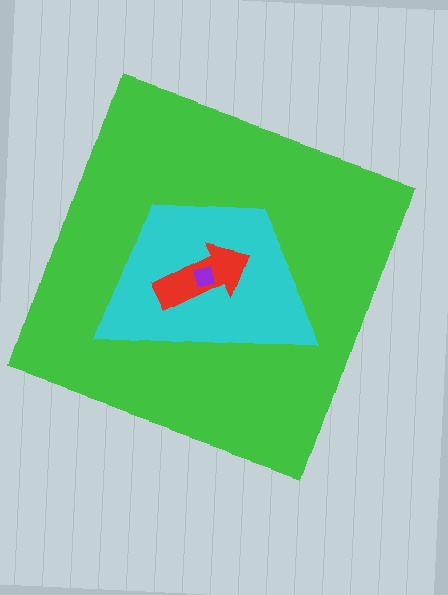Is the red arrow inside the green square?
Yes.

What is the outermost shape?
The green square.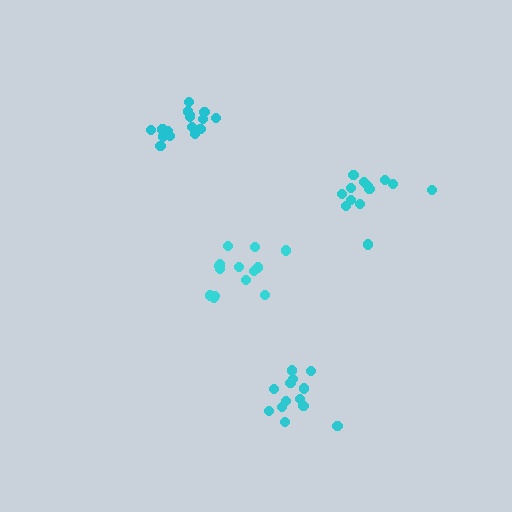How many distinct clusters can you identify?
There are 4 distinct clusters.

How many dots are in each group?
Group 1: 13 dots, Group 2: 14 dots, Group 3: 16 dots, Group 4: 13 dots (56 total).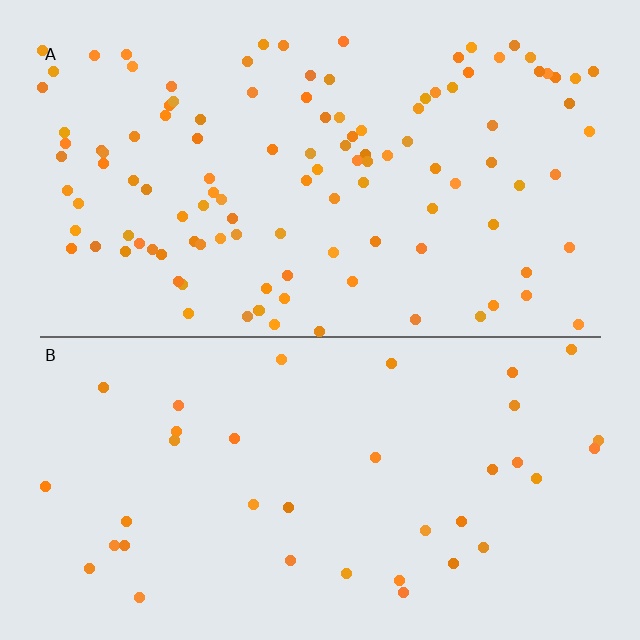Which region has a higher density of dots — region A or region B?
A (the top).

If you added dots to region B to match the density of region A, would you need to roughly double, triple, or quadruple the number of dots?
Approximately triple.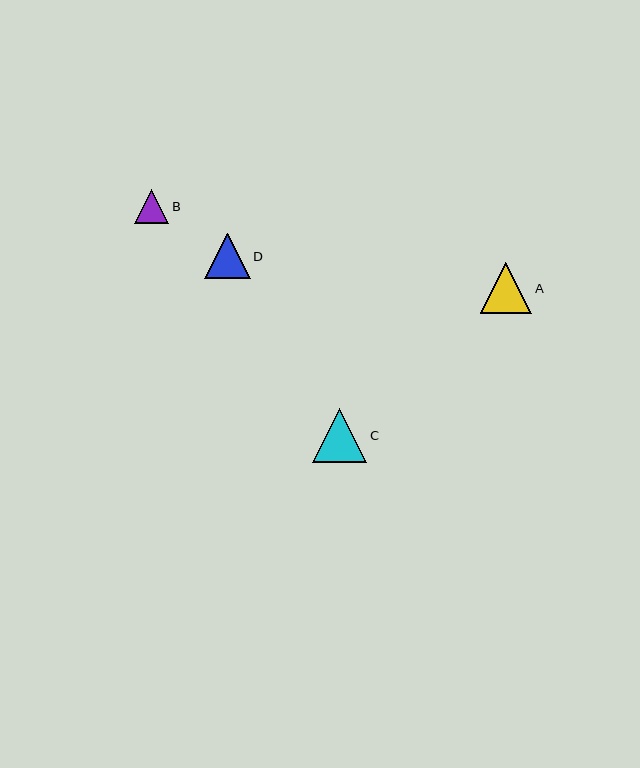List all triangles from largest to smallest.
From largest to smallest: C, A, D, B.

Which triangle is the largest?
Triangle C is the largest with a size of approximately 54 pixels.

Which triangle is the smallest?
Triangle B is the smallest with a size of approximately 34 pixels.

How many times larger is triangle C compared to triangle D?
Triangle C is approximately 1.2 times the size of triangle D.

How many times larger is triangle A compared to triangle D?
Triangle A is approximately 1.1 times the size of triangle D.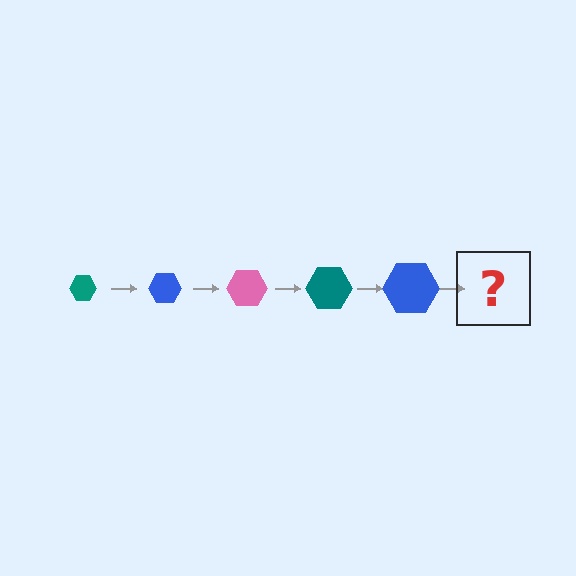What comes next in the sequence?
The next element should be a pink hexagon, larger than the previous one.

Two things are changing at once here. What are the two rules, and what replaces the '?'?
The two rules are that the hexagon grows larger each step and the color cycles through teal, blue, and pink. The '?' should be a pink hexagon, larger than the previous one.